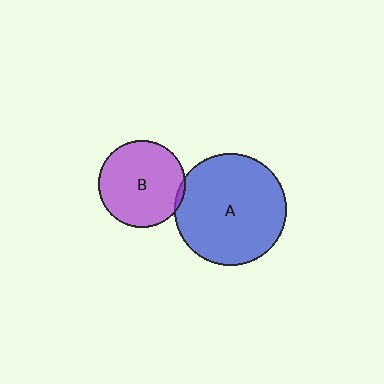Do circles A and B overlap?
Yes.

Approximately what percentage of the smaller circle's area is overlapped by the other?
Approximately 5%.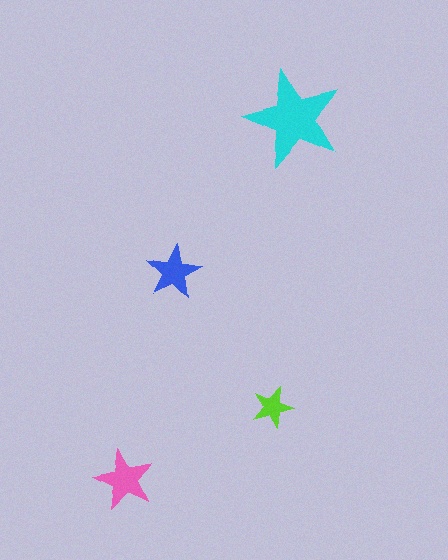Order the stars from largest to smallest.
the cyan one, the pink one, the blue one, the lime one.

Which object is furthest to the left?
The pink star is leftmost.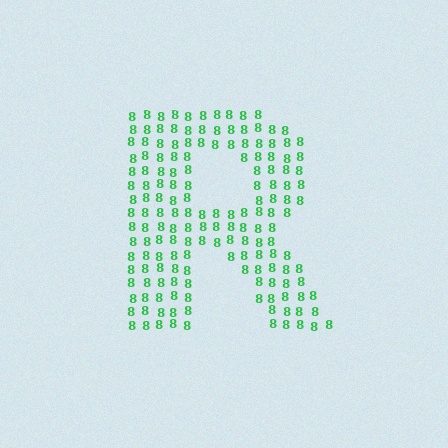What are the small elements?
The small elements are digit 8's.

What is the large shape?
The large shape is the letter R.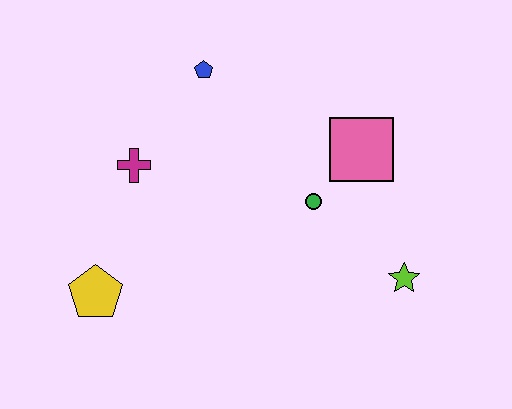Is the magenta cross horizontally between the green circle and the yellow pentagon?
Yes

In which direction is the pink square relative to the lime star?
The pink square is above the lime star.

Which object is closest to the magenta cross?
The blue pentagon is closest to the magenta cross.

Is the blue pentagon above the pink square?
Yes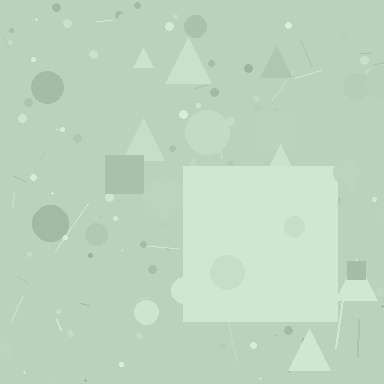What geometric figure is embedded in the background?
A square is embedded in the background.